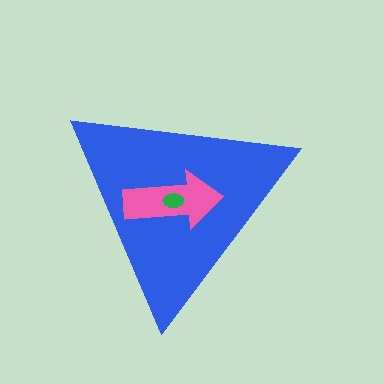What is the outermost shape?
The blue triangle.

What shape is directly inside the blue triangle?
The pink arrow.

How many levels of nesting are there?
3.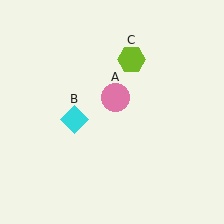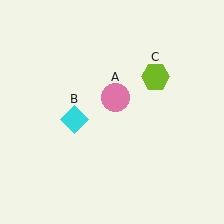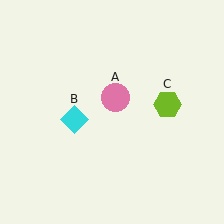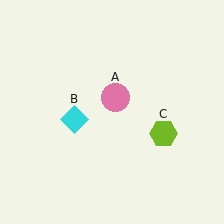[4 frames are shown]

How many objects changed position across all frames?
1 object changed position: lime hexagon (object C).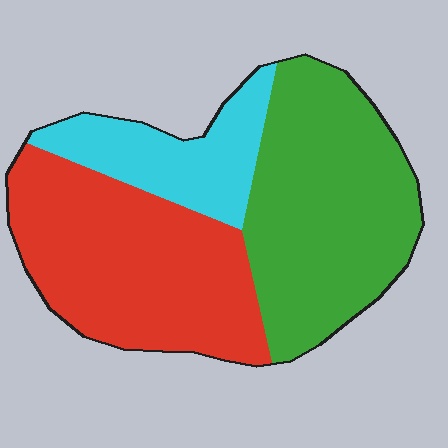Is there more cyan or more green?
Green.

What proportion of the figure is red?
Red takes up between a quarter and a half of the figure.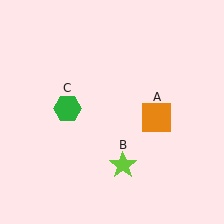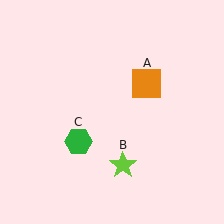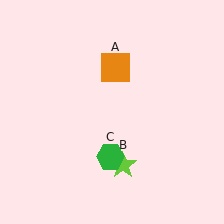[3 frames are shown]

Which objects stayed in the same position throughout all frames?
Lime star (object B) remained stationary.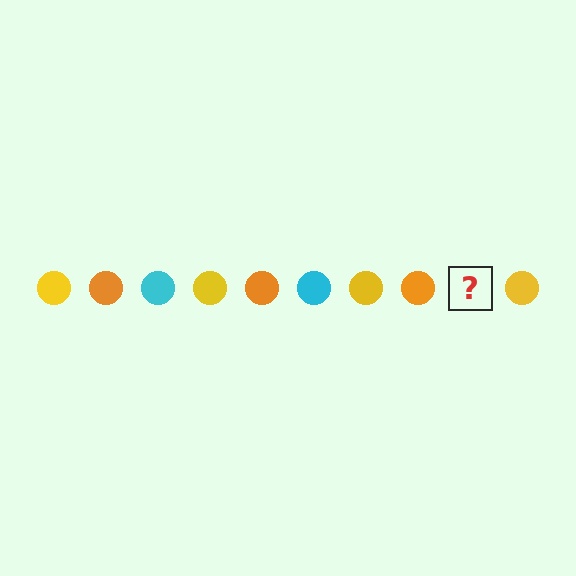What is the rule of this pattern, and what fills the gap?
The rule is that the pattern cycles through yellow, orange, cyan circles. The gap should be filled with a cyan circle.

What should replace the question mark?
The question mark should be replaced with a cyan circle.